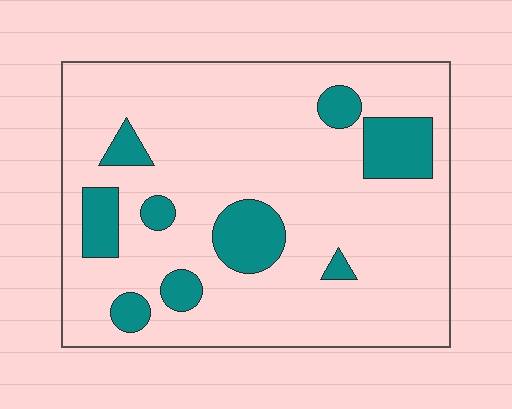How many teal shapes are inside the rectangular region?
9.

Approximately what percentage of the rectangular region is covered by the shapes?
Approximately 15%.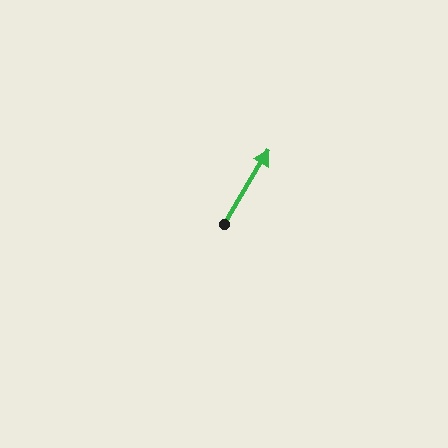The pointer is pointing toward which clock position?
Roughly 1 o'clock.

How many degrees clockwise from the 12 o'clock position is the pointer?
Approximately 31 degrees.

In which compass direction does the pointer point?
Northeast.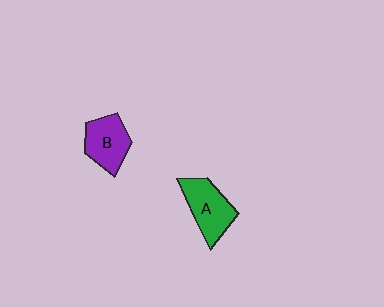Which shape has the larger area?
Shape A (green).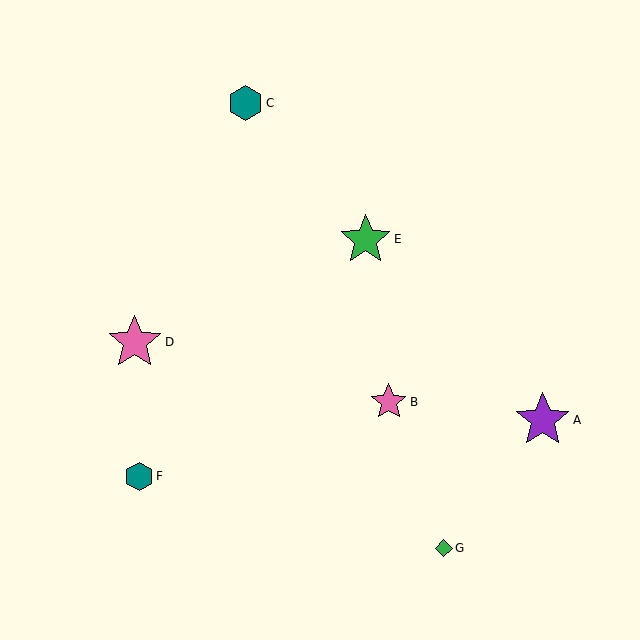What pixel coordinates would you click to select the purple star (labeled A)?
Click at (543, 420) to select the purple star A.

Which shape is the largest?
The purple star (labeled A) is the largest.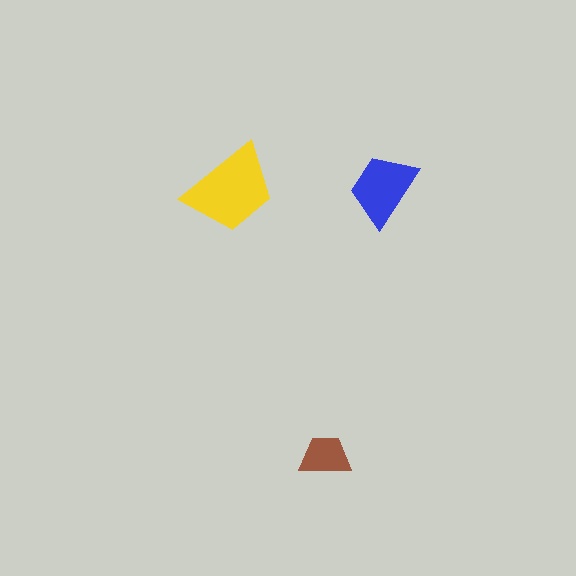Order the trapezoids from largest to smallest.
the yellow one, the blue one, the brown one.